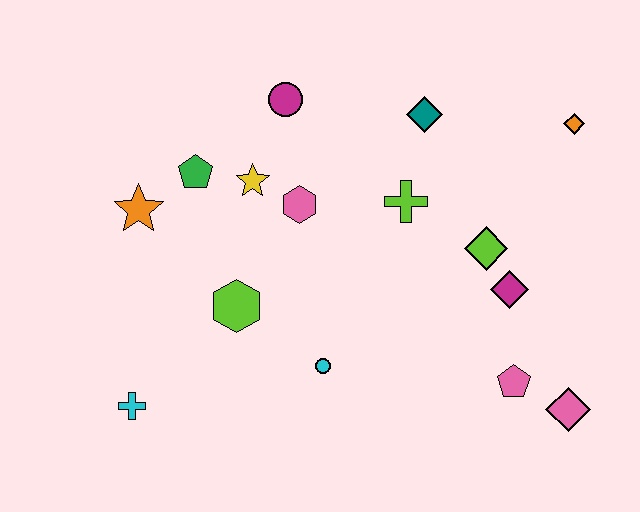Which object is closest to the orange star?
The green pentagon is closest to the orange star.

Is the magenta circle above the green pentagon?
Yes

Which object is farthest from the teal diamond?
The cyan cross is farthest from the teal diamond.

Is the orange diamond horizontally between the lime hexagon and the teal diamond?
No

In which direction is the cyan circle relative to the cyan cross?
The cyan circle is to the right of the cyan cross.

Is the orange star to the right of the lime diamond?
No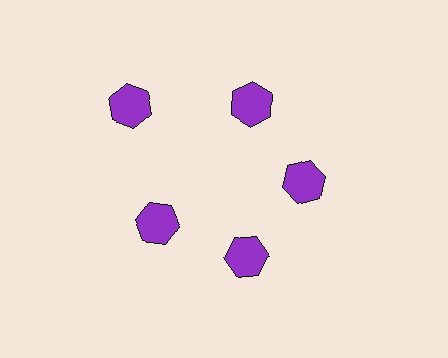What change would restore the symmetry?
The symmetry would be restored by moving it inward, back onto the ring so that all 5 hexagons sit at equal angles and equal distance from the center.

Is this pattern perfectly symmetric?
No. The 5 purple hexagons are arranged in a ring, but one element near the 10 o'clock position is pushed outward from the center, breaking the 5-fold rotational symmetry.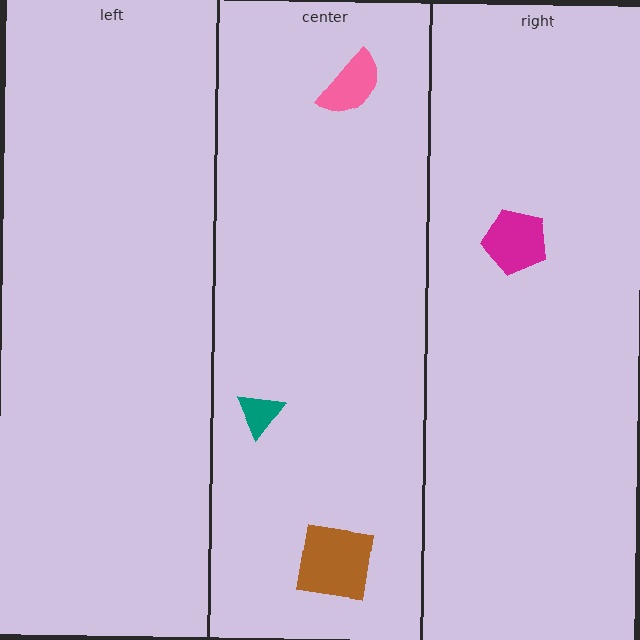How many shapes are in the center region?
3.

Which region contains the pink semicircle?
The center region.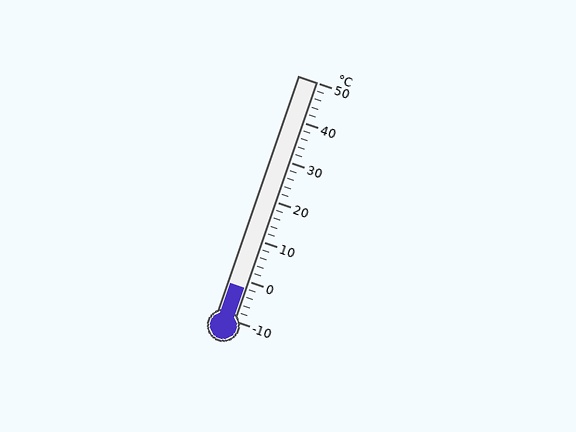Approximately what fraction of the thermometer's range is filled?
The thermometer is filled to approximately 15% of its range.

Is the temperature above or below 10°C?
The temperature is below 10°C.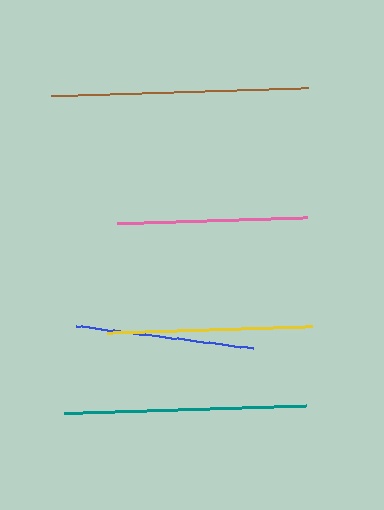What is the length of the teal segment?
The teal segment is approximately 241 pixels long.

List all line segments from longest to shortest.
From longest to shortest: brown, teal, yellow, pink, blue.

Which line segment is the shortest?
The blue line is the shortest at approximately 179 pixels.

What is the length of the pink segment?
The pink segment is approximately 190 pixels long.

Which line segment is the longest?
The brown line is the longest at approximately 256 pixels.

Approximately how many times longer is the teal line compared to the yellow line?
The teal line is approximately 1.2 times the length of the yellow line.